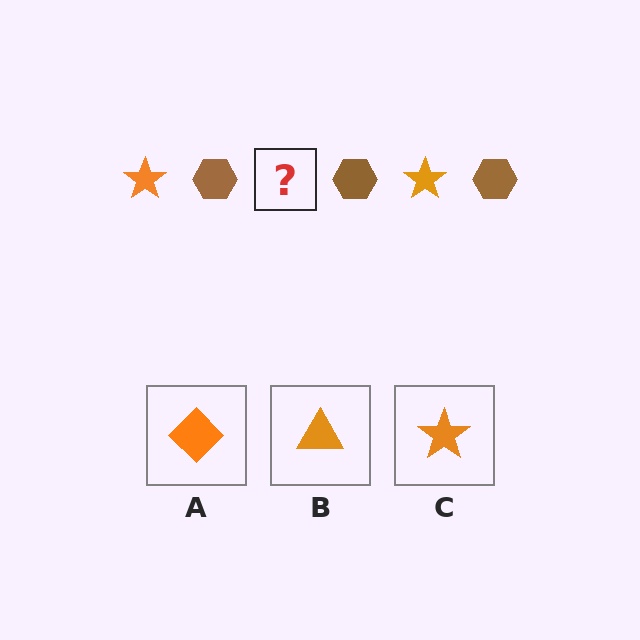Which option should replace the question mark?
Option C.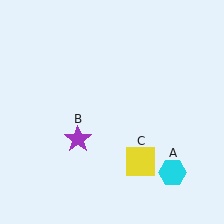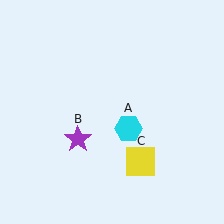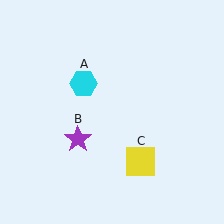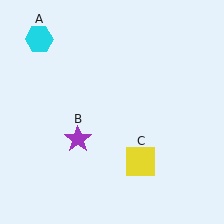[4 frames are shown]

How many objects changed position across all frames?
1 object changed position: cyan hexagon (object A).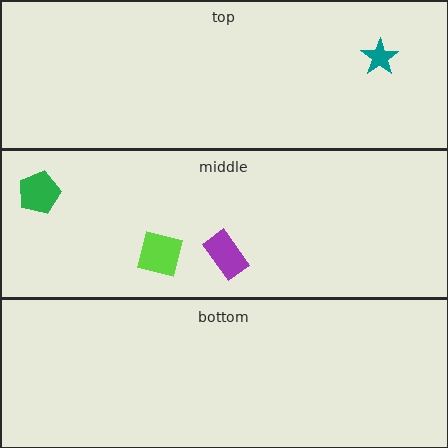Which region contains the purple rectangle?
The middle region.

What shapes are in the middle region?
The green pentagon, the lime square, the purple rectangle.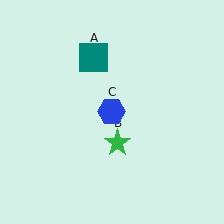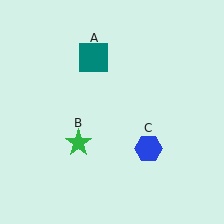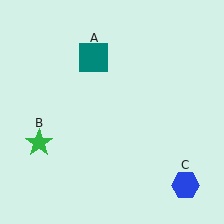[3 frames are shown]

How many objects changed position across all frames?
2 objects changed position: green star (object B), blue hexagon (object C).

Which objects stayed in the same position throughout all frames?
Teal square (object A) remained stationary.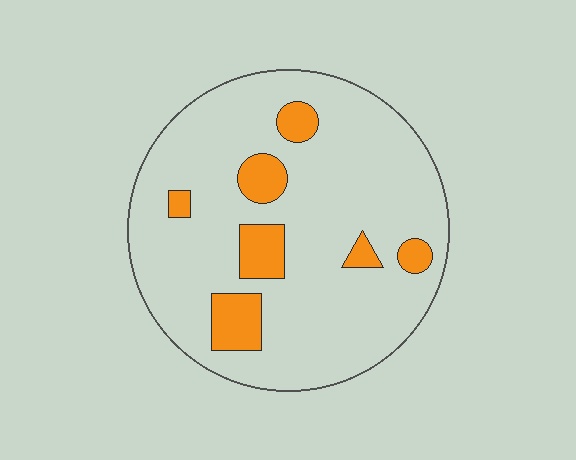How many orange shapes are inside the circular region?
7.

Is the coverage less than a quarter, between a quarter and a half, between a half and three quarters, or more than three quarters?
Less than a quarter.